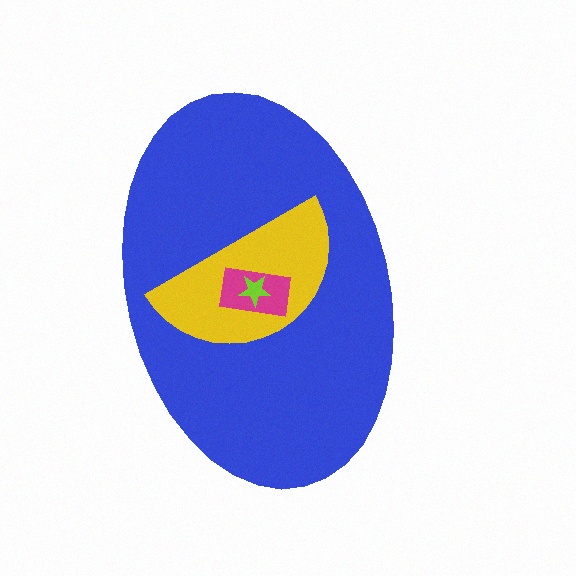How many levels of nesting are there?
4.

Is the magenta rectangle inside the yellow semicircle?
Yes.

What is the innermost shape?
The lime star.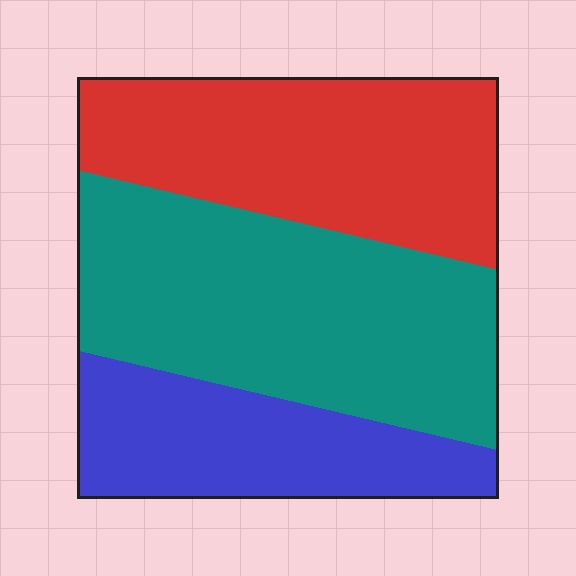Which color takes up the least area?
Blue, at roughly 25%.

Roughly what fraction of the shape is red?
Red takes up about one third (1/3) of the shape.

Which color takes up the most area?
Teal, at roughly 45%.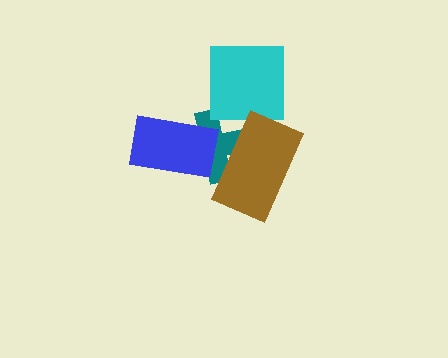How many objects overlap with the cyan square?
0 objects overlap with the cyan square.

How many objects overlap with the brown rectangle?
1 object overlaps with the brown rectangle.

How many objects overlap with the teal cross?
2 objects overlap with the teal cross.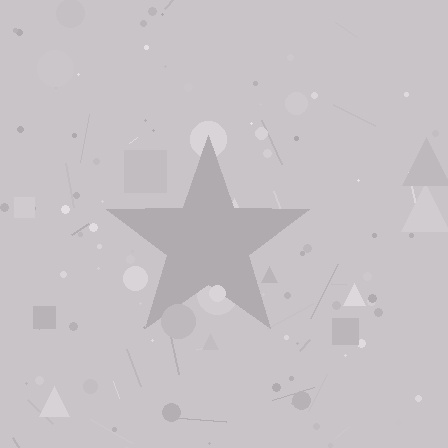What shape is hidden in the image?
A star is hidden in the image.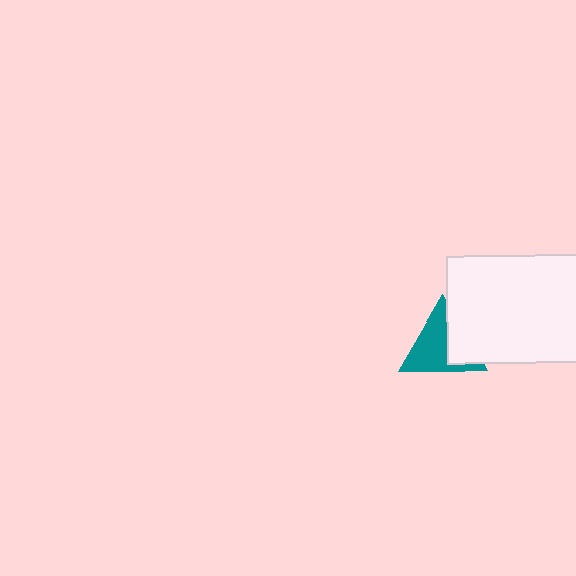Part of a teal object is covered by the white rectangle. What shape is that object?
It is a triangle.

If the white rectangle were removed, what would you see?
You would see the complete teal triangle.